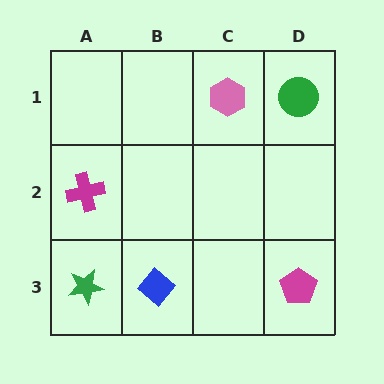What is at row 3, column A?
A green star.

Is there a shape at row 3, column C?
No, that cell is empty.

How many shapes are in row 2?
1 shape.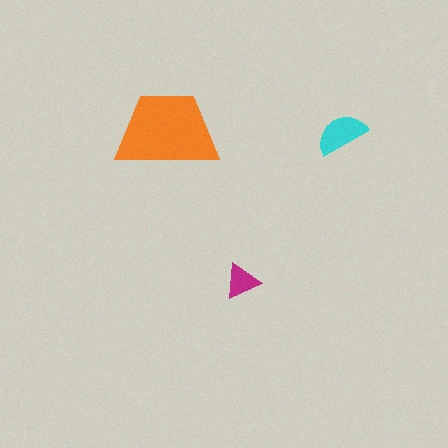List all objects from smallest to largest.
The magenta triangle, the cyan semicircle, the orange trapezoid.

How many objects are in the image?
There are 3 objects in the image.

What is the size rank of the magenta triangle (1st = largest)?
3rd.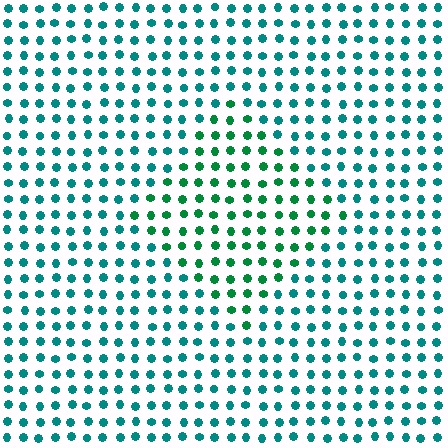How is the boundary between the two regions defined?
The boundary is defined purely by a slight shift in hue (about 33 degrees). Spacing, size, and orientation are identical on both sides.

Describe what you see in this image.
The image is filled with small teal elements in a uniform arrangement. A diamond-shaped region is visible where the elements are tinted to a slightly different hue, forming a subtle color boundary.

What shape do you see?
I see a diamond.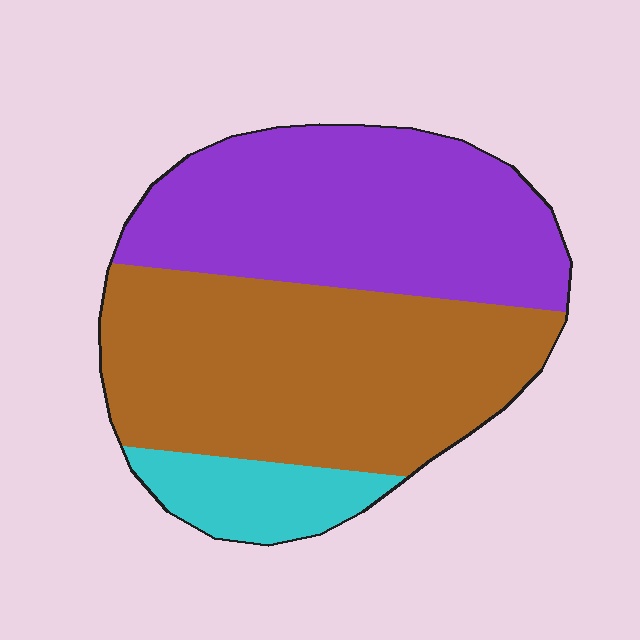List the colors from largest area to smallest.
From largest to smallest: brown, purple, cyan.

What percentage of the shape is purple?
Purple takes up about two fifths (2/5) of the shape.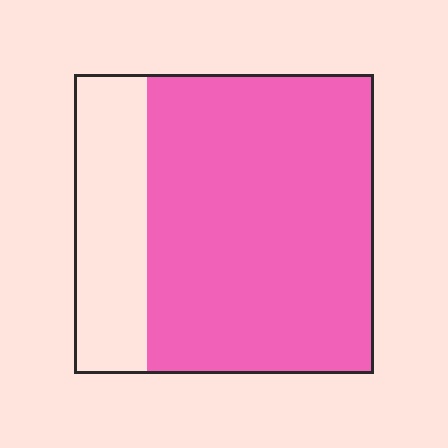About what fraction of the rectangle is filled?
About three quarters (3/4).